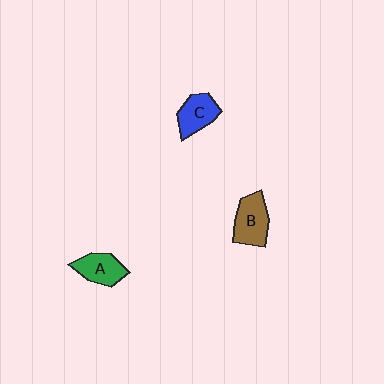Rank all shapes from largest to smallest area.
From largest to smallest: B (brown), C (blue), A (green).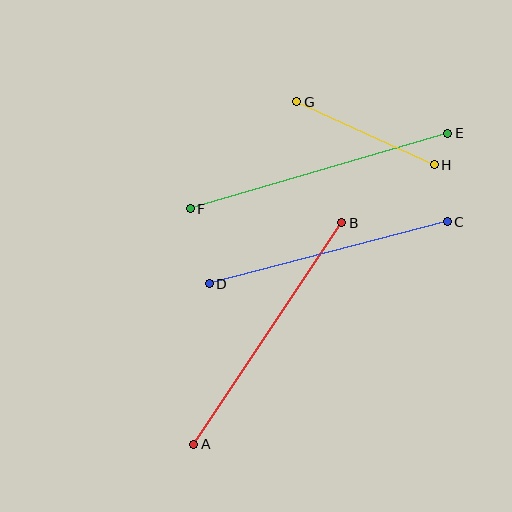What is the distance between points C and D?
The distance is approximately 246 pixels.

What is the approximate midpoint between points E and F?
The midpoint is at approximately (319, 171) pixels.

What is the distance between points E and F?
The distance is approximately 268 pixels.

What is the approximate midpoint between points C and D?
The midpoint is at approximately (328, 253) pixels.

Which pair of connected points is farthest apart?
Points E and F are farthest apart.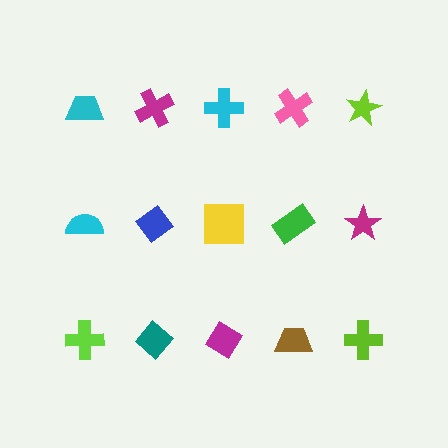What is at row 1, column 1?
A cyan trapezoid.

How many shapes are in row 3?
5 shapes.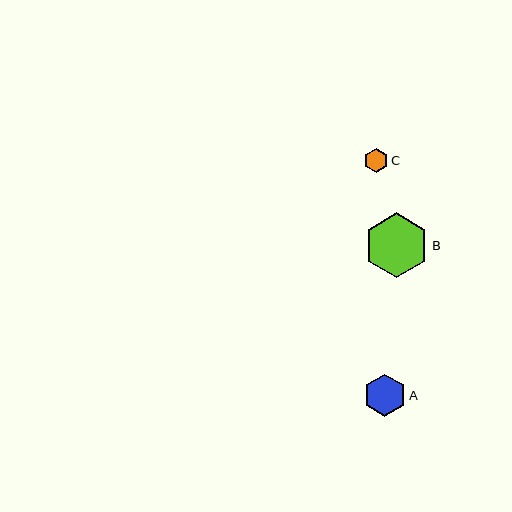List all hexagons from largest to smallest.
From largest to smallest: B, A, C.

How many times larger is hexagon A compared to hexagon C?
Hexagon A is approximately 1.7 times the size of hexagon C.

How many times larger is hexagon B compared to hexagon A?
Hexagon B is approximately 1.5 times the size of hexagon A.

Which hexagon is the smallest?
Hexagon C is the smallest with a size of approximately 24 pixels.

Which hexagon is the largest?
Hexagon B is the largest with a size of approximately 65 pixels.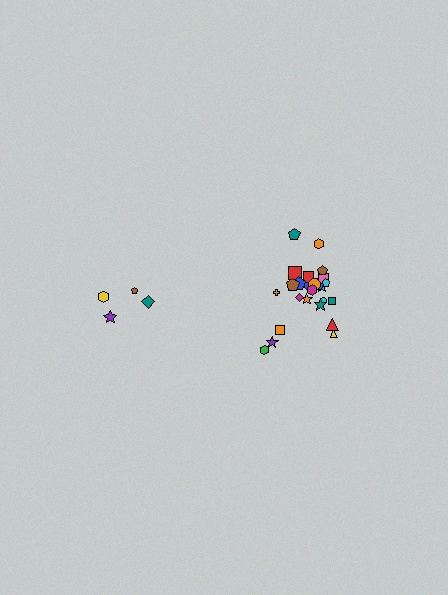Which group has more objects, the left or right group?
The right group.